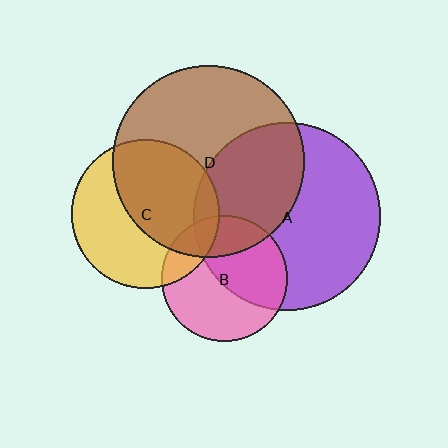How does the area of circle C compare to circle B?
Approximately 1.4 times.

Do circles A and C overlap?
Yes.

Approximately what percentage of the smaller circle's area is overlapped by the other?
Approximately 10%.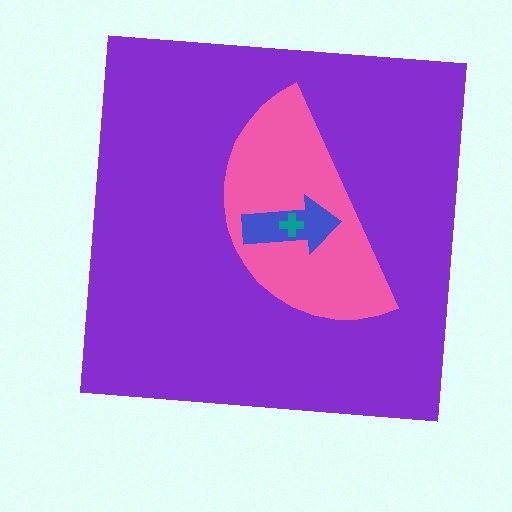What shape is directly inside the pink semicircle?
The blue arrow.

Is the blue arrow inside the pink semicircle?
Yes.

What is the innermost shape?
The teal cross.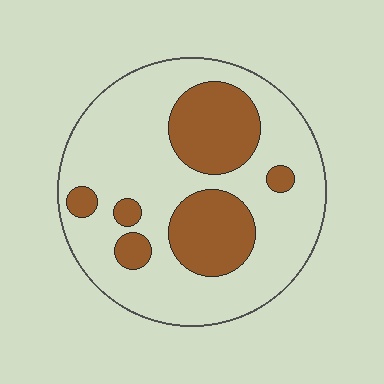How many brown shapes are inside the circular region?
6.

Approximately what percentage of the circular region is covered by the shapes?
Approximately 30%.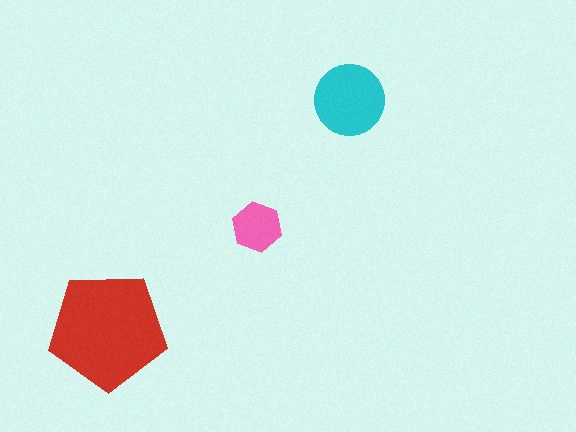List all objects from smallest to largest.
The pink hexagon, the cyan circle, the red pentagon.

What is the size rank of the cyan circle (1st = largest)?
2nd.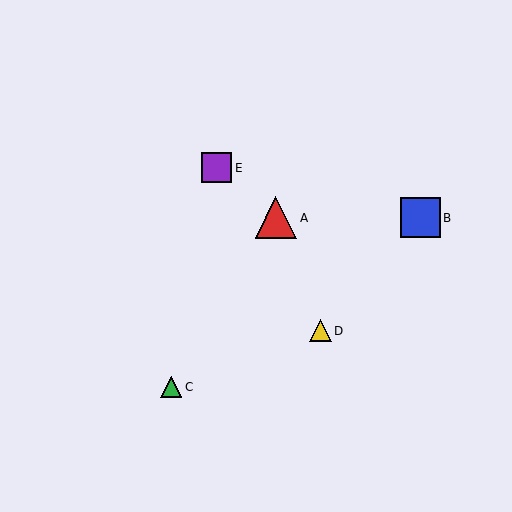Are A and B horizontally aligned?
Yes, both are at y≈218.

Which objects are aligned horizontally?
Objects A, B are aligned horizontally.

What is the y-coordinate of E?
Object E is at y≈168.